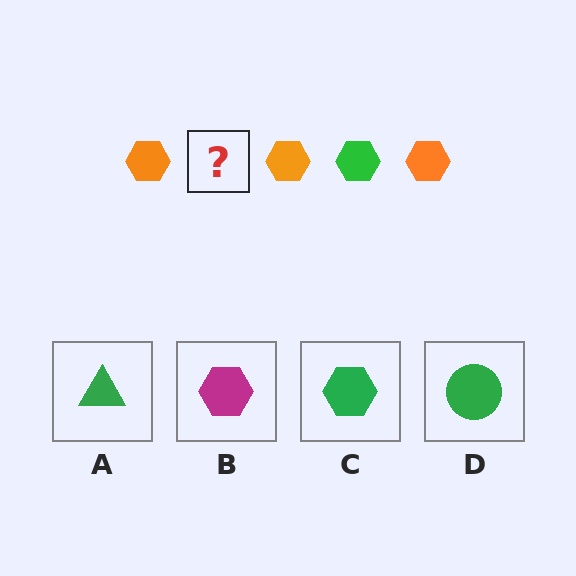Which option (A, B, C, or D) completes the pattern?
C.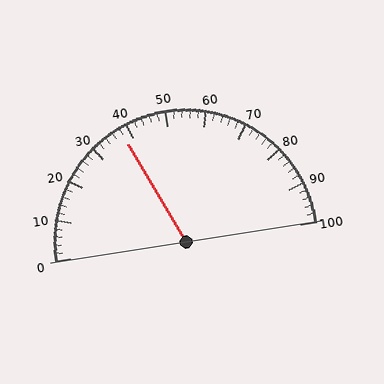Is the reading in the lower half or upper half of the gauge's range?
The reading is in the lower half of the range (0 to 100).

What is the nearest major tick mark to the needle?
The nearest major tick mark is 40.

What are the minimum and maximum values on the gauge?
The gauge ranges from 0 to 100.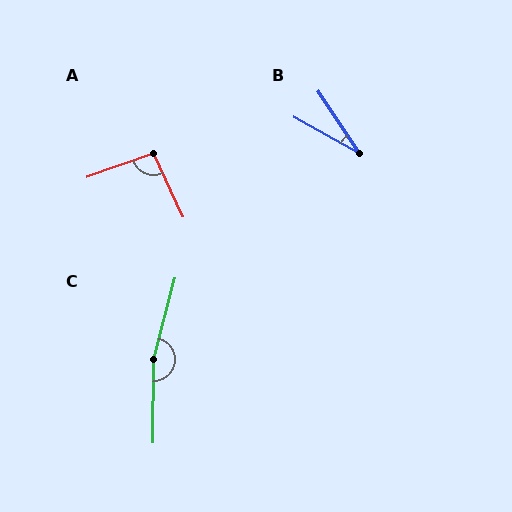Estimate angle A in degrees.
Approximately 96 degrees.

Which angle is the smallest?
B, at approximately 27 degrees.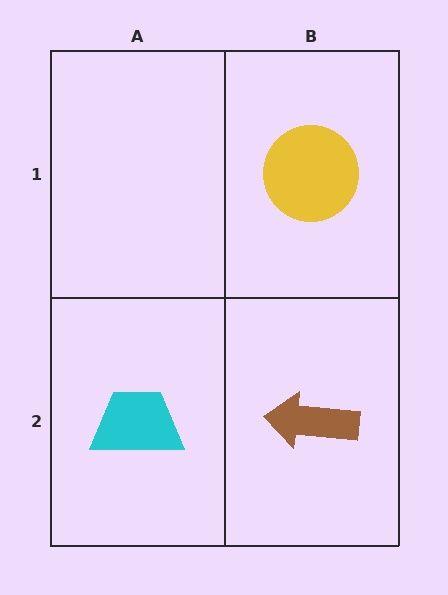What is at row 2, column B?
A brown arrow.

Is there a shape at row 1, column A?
No, that cell is empty.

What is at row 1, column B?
A yellow circle.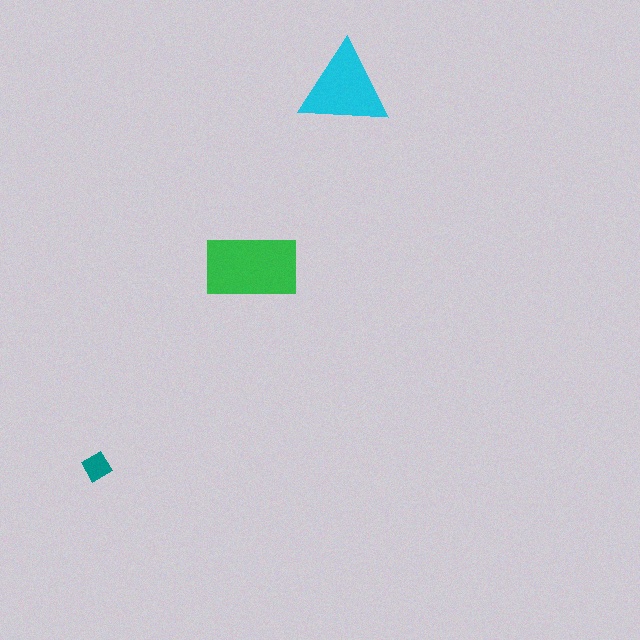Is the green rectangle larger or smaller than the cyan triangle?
Larger.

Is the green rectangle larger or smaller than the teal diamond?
Larger.